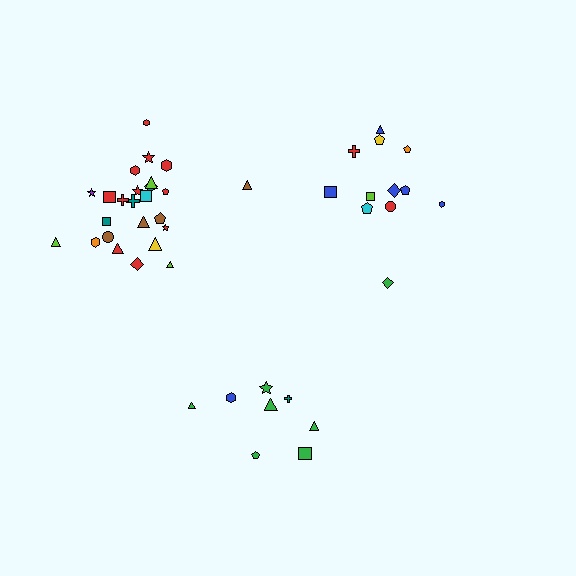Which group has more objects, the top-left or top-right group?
The top-left group.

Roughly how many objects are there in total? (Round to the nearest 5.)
Roughly 45 objects in total.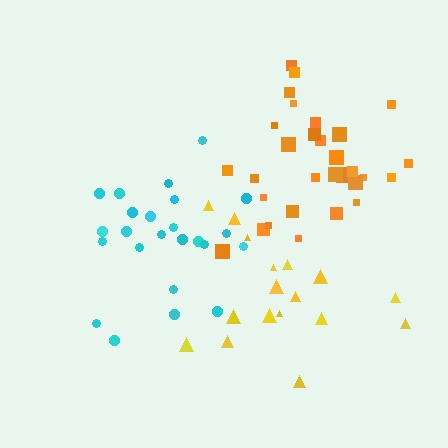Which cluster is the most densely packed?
Orange.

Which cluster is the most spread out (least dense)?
Yellow.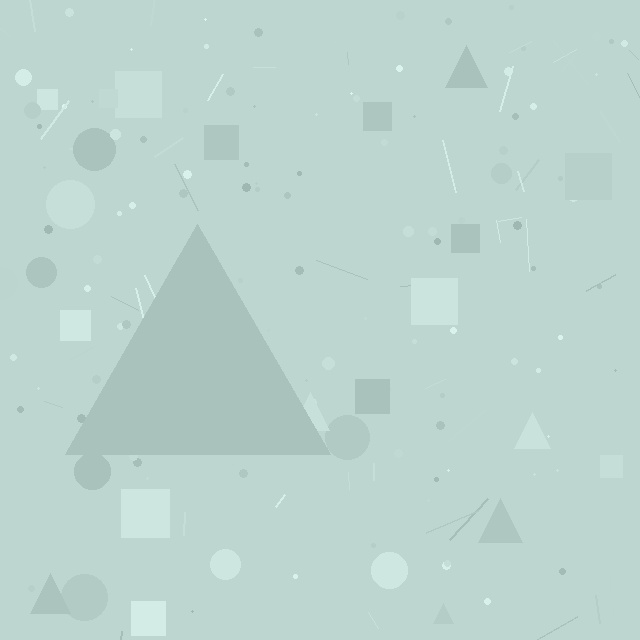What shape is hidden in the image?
A triangle is hidden in the image.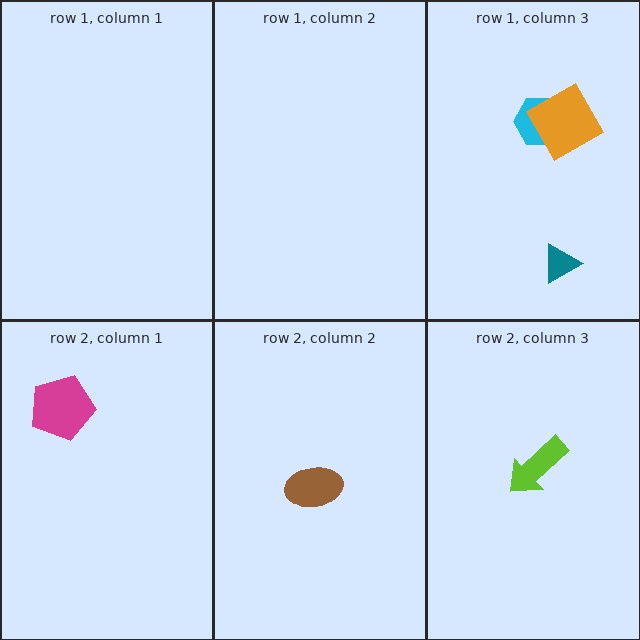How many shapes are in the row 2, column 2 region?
1.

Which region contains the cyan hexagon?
The row 1, column 3 region.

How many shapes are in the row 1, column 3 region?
3.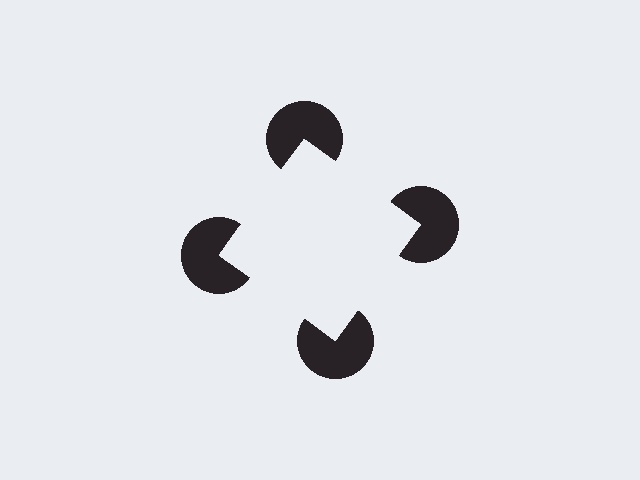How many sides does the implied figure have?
4 sides.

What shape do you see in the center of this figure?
An illusory square — its edges are inferred from the aligned wedge cuts in the pac-man discs, not physically drawn.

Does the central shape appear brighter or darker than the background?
It typically appears slightly brighter than the background, even though no actual brightness change is drawn.